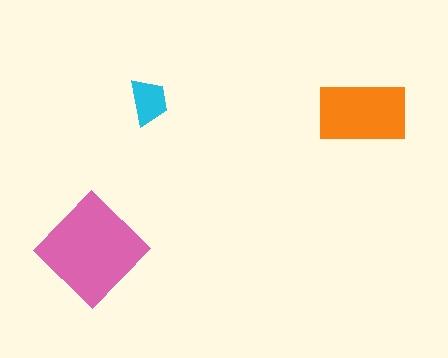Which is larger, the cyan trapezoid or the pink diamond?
The pink diamond.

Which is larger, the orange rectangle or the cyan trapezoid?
The orange rectangle.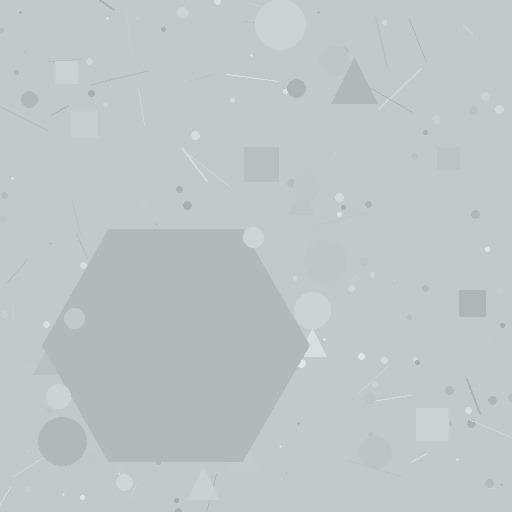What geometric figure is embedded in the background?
A hexagon is embedded in the background.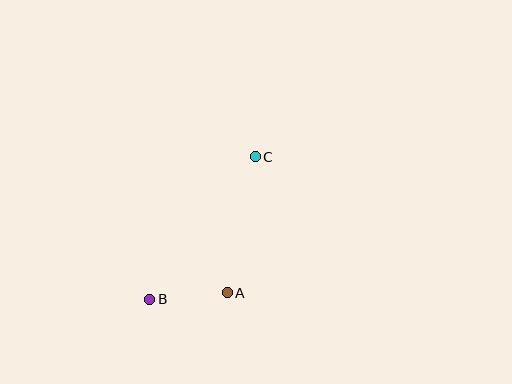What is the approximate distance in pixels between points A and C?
The distance between A and C is approximately 139 pixels.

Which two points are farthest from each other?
Points B and C are farthest from each other.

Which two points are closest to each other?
Points A and B are closest to each other.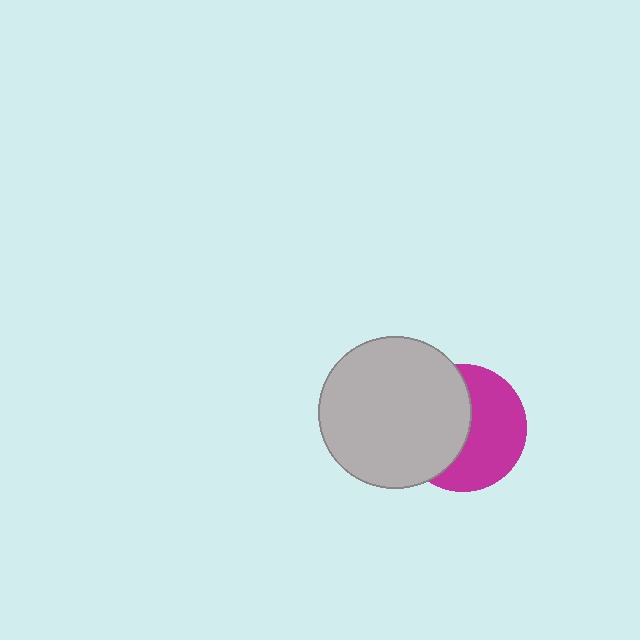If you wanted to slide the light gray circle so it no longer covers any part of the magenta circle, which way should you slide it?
Slide it left — that is the most direct way to separate the two shapes.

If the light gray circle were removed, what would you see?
You would see the complete magenta circle.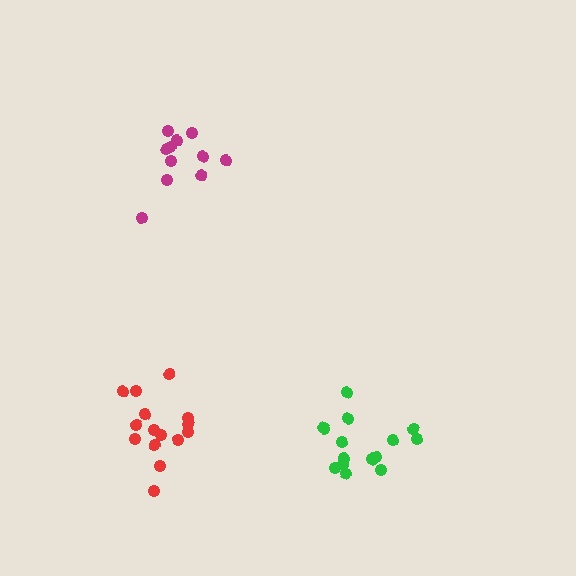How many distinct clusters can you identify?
There are 3 distinct clusters.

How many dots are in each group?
Group 1: 15 dots, Group 2: 11 dots, Group 3: 15 dots (41 total).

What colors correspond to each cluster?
The clusters are colored: red, magenta, green.